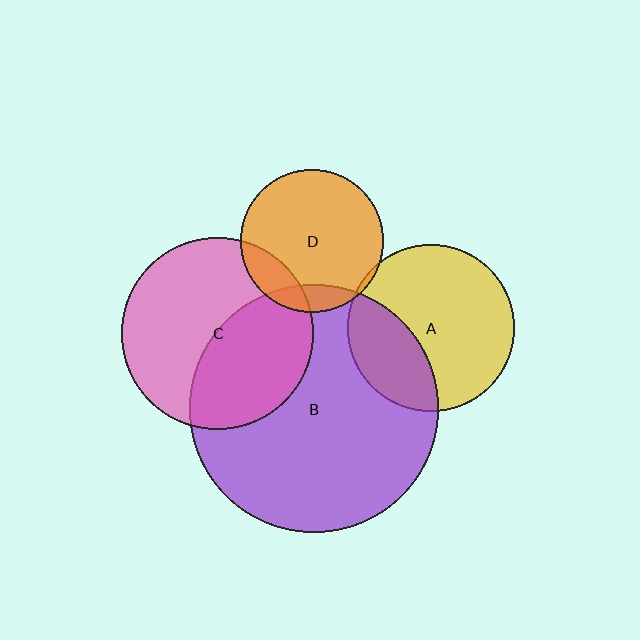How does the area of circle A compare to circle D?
Approximately 1.4 times.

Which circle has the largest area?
Circle B (purple).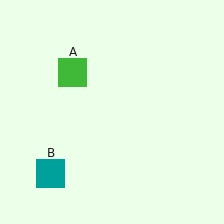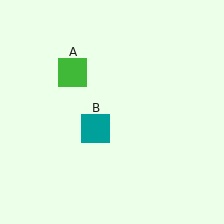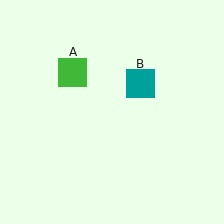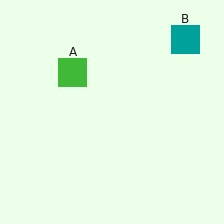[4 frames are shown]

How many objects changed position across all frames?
1 object changed position: teal square (object B).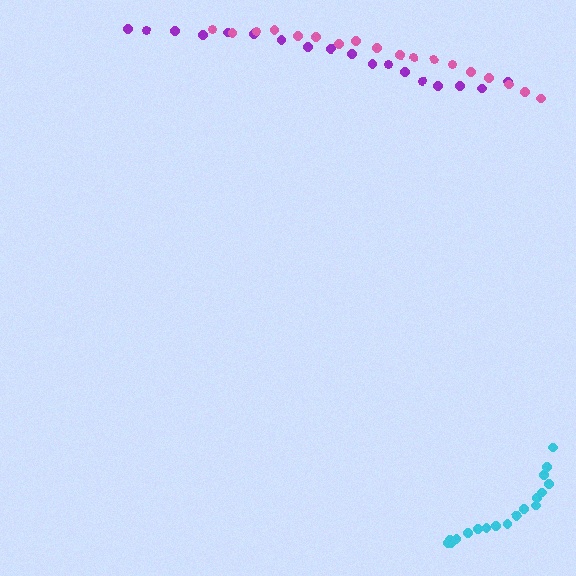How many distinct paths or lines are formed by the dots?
There are 3 distinct paths.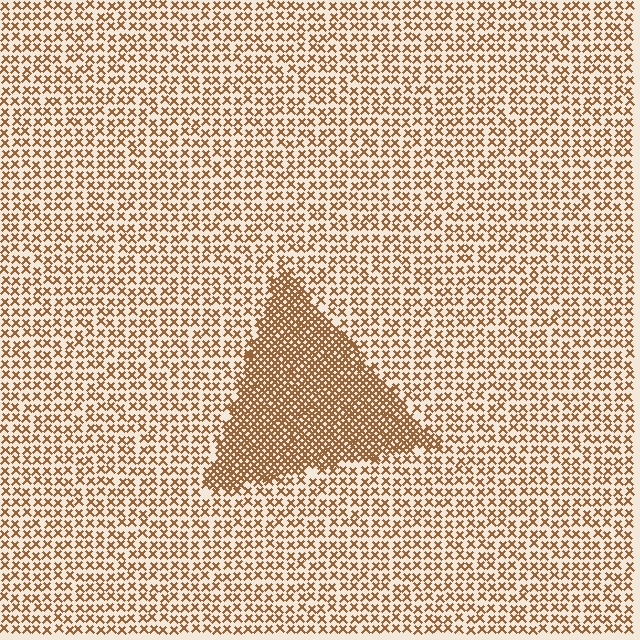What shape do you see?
I see a triangle.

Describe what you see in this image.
The image contains small brown elements arranged at two different densities. A triangle-shaped region is visible where the elements are more densely packed than the surrounding area.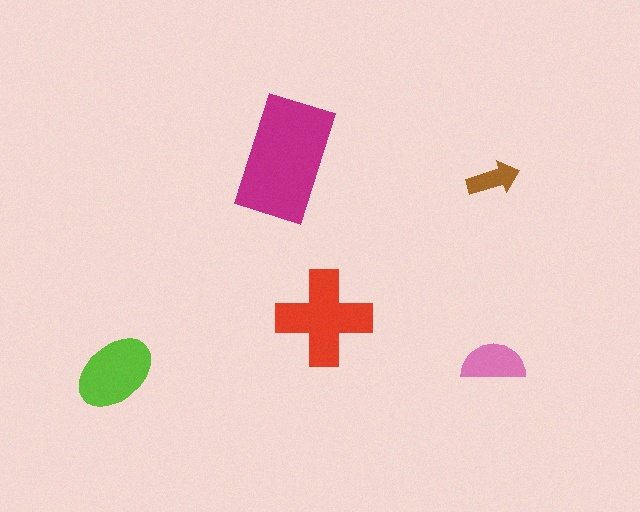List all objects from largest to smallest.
The magenta rectangle, the red cross, the lime ellipse, the pink semicircle, the brown arrow.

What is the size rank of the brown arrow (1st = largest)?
5th.